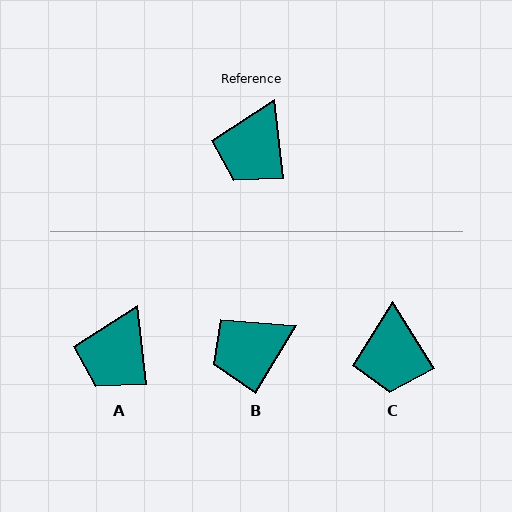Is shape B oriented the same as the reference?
No, it is off by about 38 degrees.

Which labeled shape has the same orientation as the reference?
A.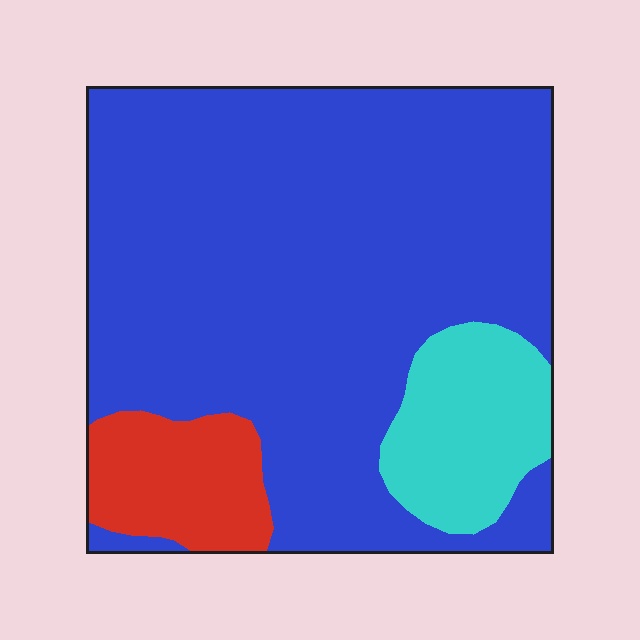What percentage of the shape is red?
Red covers roughly 10% of the shape.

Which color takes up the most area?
Blue, at roughly 75%.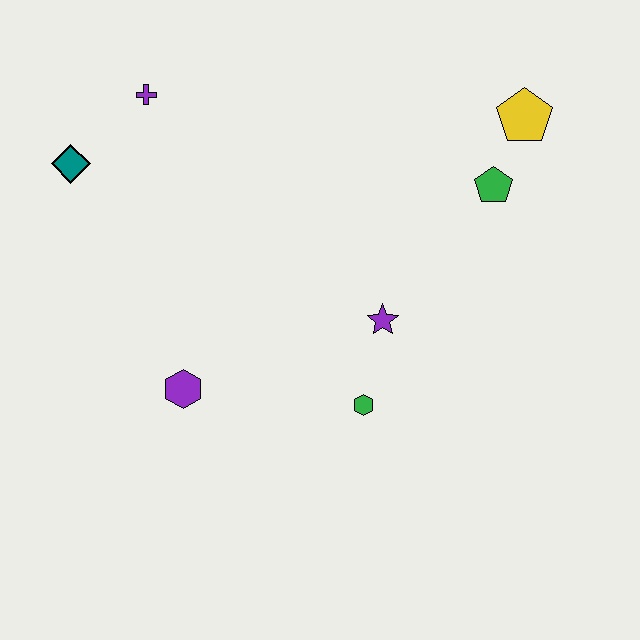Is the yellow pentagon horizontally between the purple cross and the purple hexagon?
No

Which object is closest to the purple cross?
The teal diamond is closest to the purple cross.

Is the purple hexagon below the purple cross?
Yes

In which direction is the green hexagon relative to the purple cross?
The green hexagon is below the purple cross.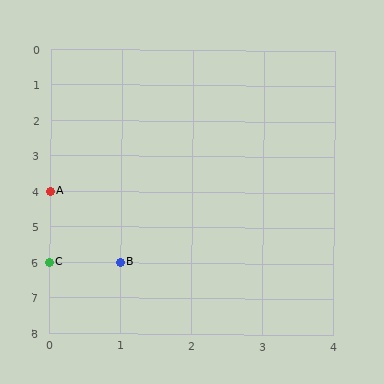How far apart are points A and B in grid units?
Points A and B are 1 column and 2 rows apart (about 2.2 grid units diagonally).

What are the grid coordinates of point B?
Point B is at grid coordinates (1, 6).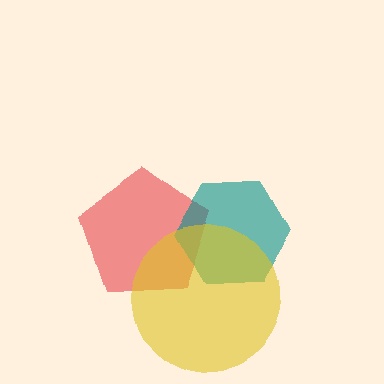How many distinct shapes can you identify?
There are 3 distinct shapes: a red pentagon, a teal hexagon, a yellow circle.